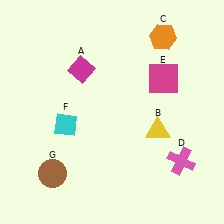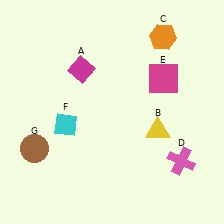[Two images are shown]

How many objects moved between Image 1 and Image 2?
1 object moved between the two images.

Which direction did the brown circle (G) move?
The brown circle (G) moved up.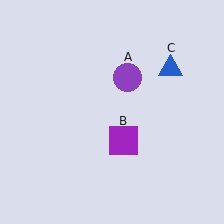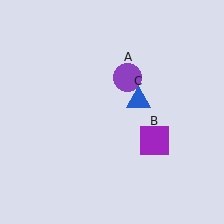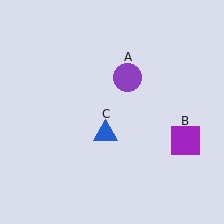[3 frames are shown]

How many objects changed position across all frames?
2 objects changed position: purple square (object B), blue triangle (object C).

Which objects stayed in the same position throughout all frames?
Purple circle (object A) remained stationary.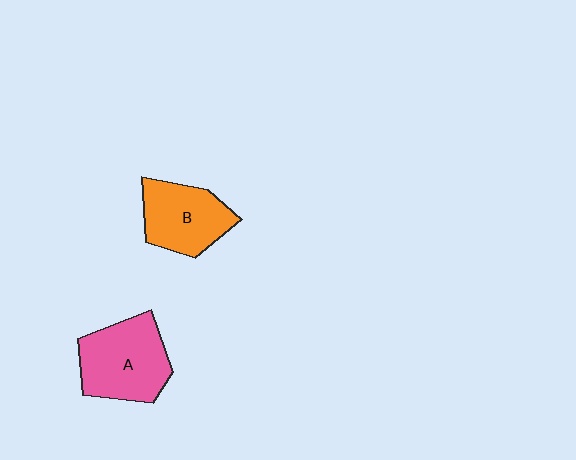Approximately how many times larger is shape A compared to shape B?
Approximately 1.2 times.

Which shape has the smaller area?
Shape B (orange).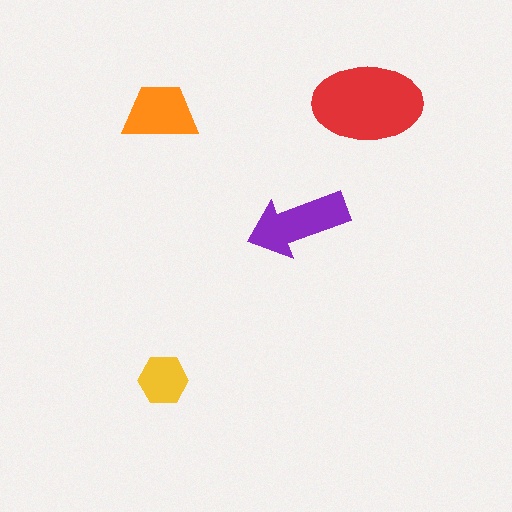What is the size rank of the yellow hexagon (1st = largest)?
4th.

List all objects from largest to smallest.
The red ellipse, the purple arrow, the orange trapezoid, the yellow hexagon.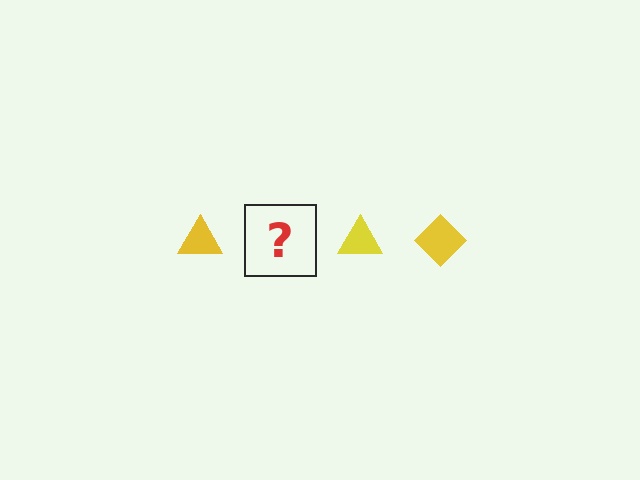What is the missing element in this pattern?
The missing element is a yellow diamond.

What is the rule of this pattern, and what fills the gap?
The rule is that the pattern cycles through triangle, diamond shapes in yellow. The gap should be filled with a yellow diamond.